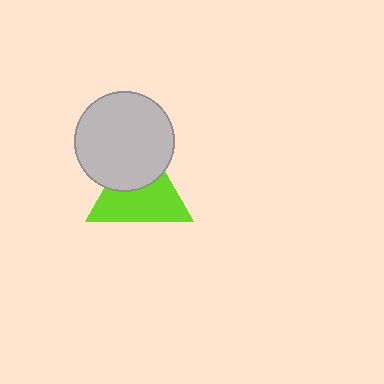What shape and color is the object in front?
The object in front is a light gray circle.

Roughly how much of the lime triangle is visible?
About half of it is visible (roughly 60%).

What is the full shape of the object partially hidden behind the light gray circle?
The partially hidden object is a lime triangle.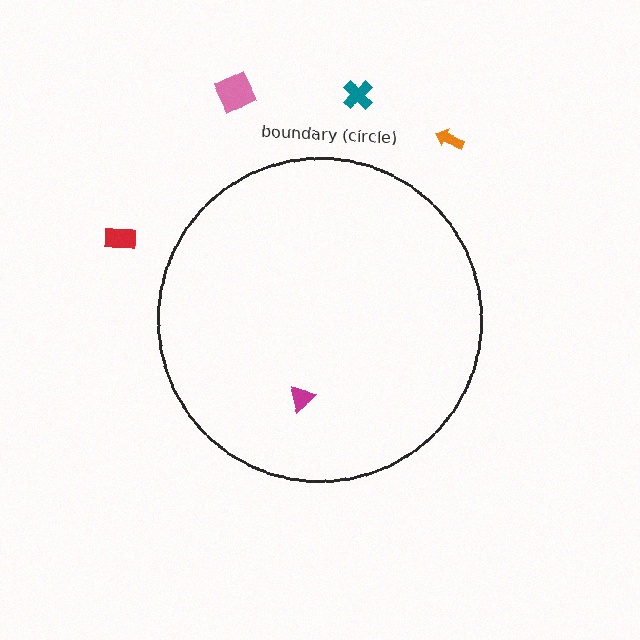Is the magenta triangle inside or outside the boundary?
Inside.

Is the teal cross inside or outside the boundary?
Outside.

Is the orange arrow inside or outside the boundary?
Outside.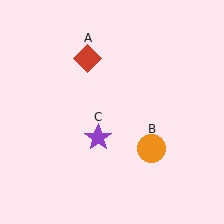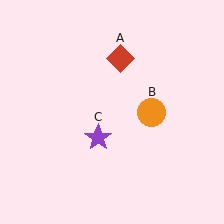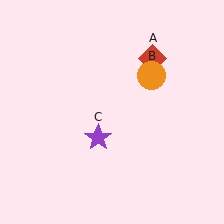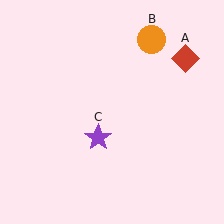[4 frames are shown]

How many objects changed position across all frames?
2 objects changed position: red diamond (object A), orange circle (object B).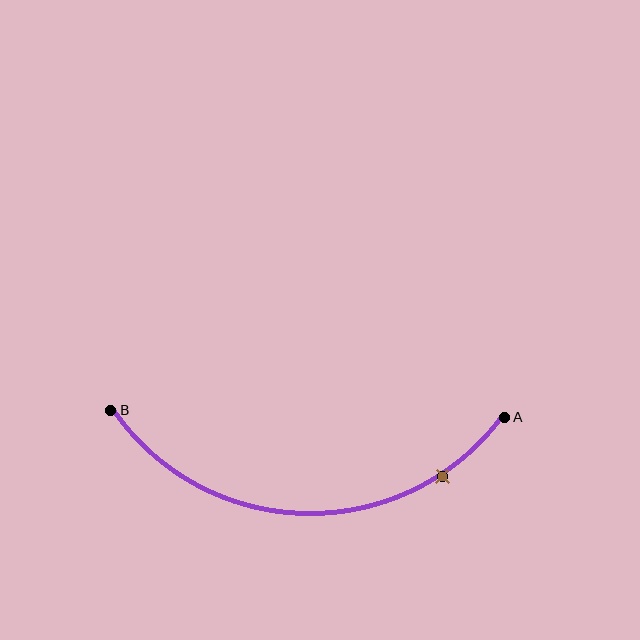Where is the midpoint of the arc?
The arc midpoint is the point on the curve farthest from the straight line joining A and B. It sits below that line.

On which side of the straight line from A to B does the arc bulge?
The arc bulges below the straight line connecting A and B.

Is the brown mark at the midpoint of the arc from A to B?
No. The brown mark lies on the arc but is closer to endpoint A. The arc midpoint would be at the point on the curve equidistant along the arc from both A and B.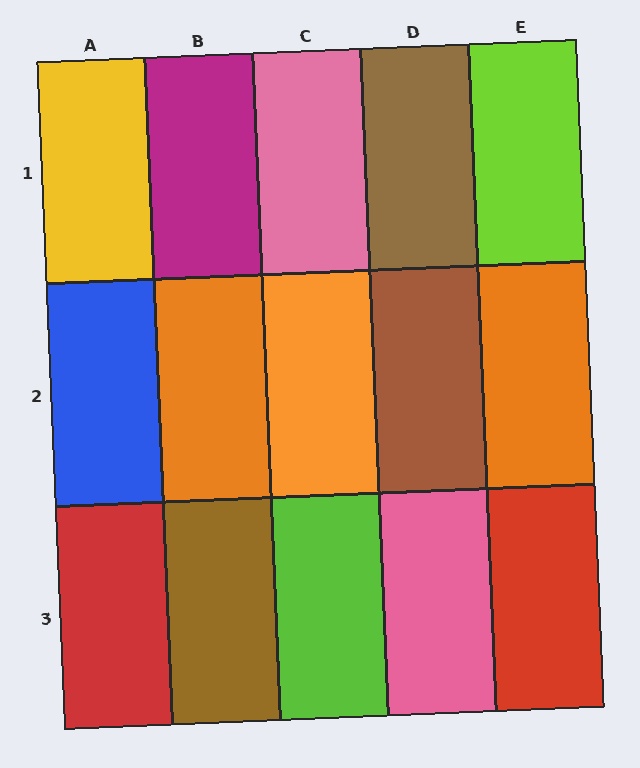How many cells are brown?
3 cells are brown.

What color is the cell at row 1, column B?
Magenta.